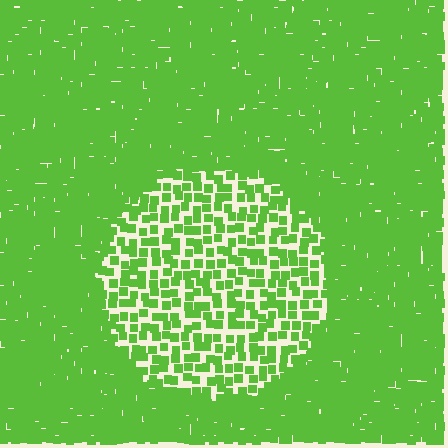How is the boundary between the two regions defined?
The boundary is defined by a change in element density (approximately 2.5x ratio). All elements are the same color, size, and shape.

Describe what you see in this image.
The image contains small lime elements arranged at two different densities. A circle-shaped region is visible where the elements are less densely packed than the surrounding area.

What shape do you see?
I see a circle.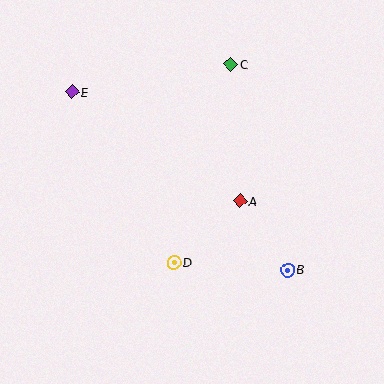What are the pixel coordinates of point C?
Point C is at (231, 65).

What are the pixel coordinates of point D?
Point D is at (174, 262).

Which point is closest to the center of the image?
Point A at (240, 201) is closest to the center.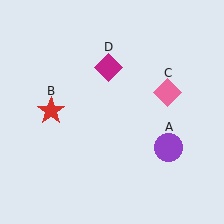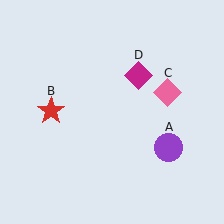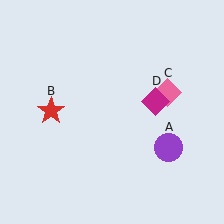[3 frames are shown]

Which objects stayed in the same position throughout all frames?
Purple circle (object A) and red star (object B) and pink diamond (object C) remained stationary.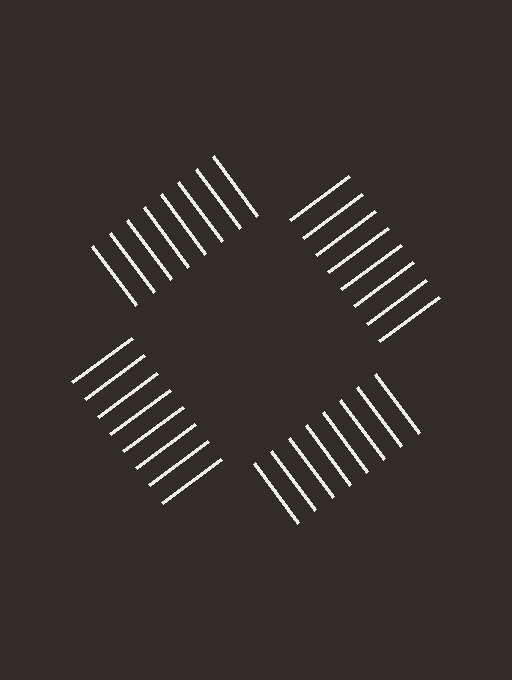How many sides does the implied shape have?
4 sides — the line-ends trace a square.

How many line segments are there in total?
32 — 8 along each of the 4 edges.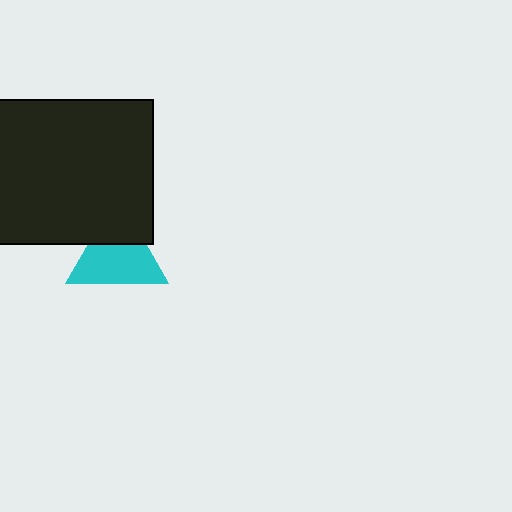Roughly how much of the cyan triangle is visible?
Most of it is visible (roughly 67%).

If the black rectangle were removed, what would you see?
You would see the complete cyan triangle.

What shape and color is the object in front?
The object in front is a black rectangle.